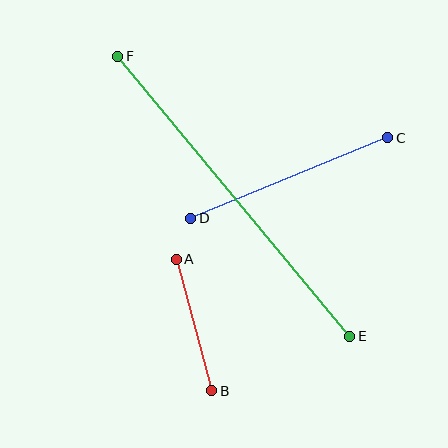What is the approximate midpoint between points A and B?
The midpoint is at approximately (194, 325) pixels.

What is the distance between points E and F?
The distance is approximately 363 pixels.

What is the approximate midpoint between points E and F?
The midpoint is at approximately (234, 196) pixels.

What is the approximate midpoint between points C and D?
The midpoint is at approximately (289, 178) pixels.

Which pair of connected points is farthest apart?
Points E and F are farthest apart.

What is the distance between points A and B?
The distance is approximately 136 pixels.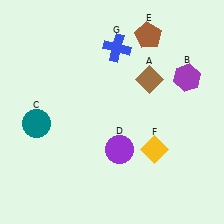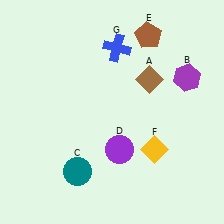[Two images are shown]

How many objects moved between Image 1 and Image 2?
1 object moved between the two images.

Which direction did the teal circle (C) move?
The teal circle (C) moved down.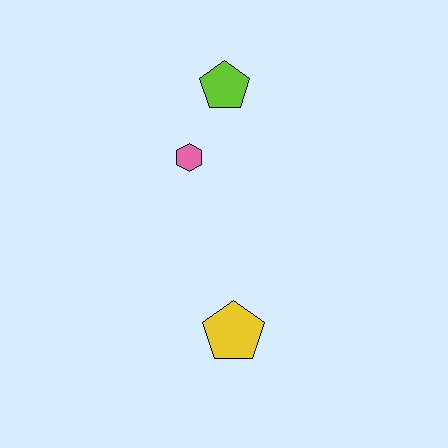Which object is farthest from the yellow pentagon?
The lime pentagon is farthest from the yellow pentagon.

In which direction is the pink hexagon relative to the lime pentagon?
The pink hexagon is below the lime pentagon.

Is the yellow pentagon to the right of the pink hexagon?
Yes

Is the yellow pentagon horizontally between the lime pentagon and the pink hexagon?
No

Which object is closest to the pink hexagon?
The lime pentagon is closest to the pink hexagon.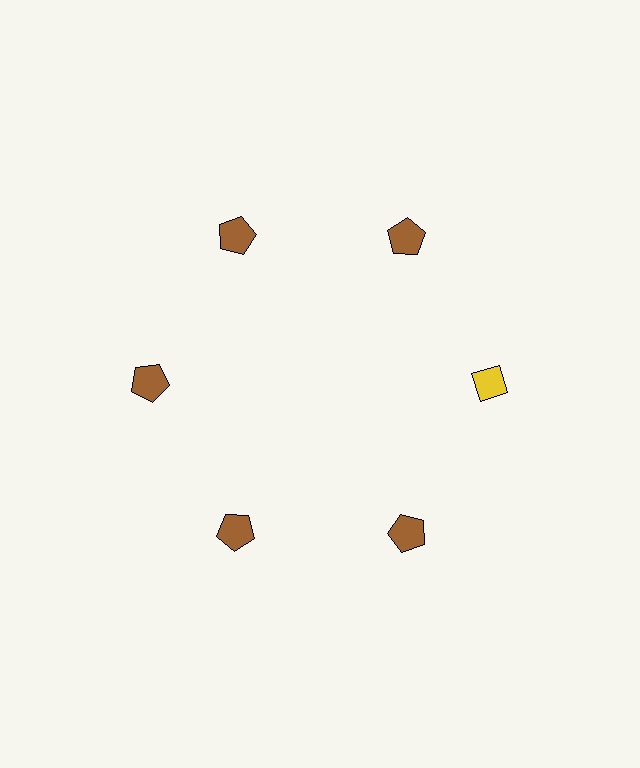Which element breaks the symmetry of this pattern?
The yellow diamond at roughly the 3 o'clock position breaks the symmetry. All other shapes are brown pentagons.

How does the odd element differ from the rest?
It differs in both color (yellow instead of brown) and shape (diamond instead of pentagon).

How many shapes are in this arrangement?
There are 6 shapes arranged in a ring pattern.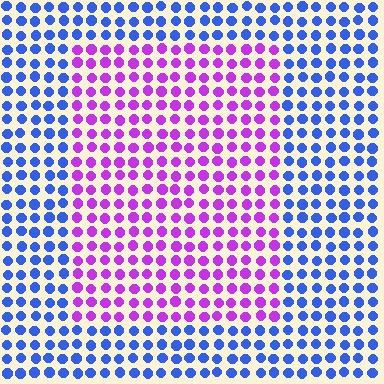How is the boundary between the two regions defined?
The boundary is defined purely by a slight shift in hue (about 64 degrees). Spacing, size, and orientation are identical on both sides.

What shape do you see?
I see a rectangle.